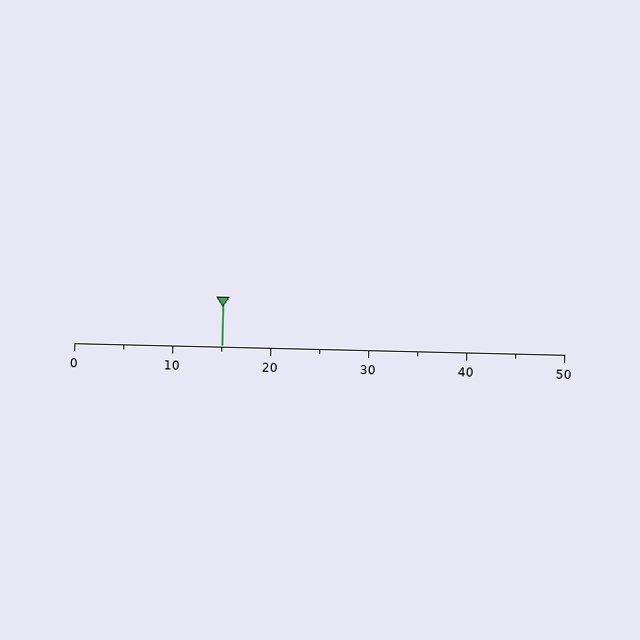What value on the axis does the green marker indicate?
The marker indicates approximately 15.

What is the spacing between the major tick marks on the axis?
The major ticks are spaced 10 apart.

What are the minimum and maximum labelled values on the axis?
The axis runs from 0 to 50.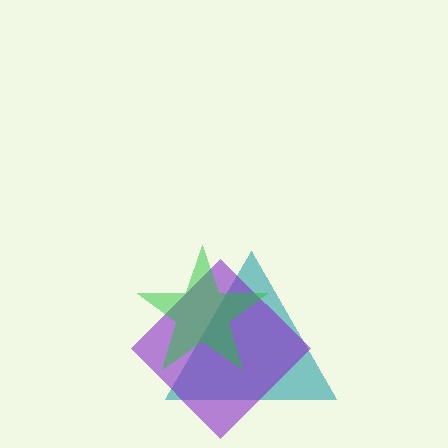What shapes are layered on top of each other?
The layered shapes are: a teal triangle, a purple diamond, a green star.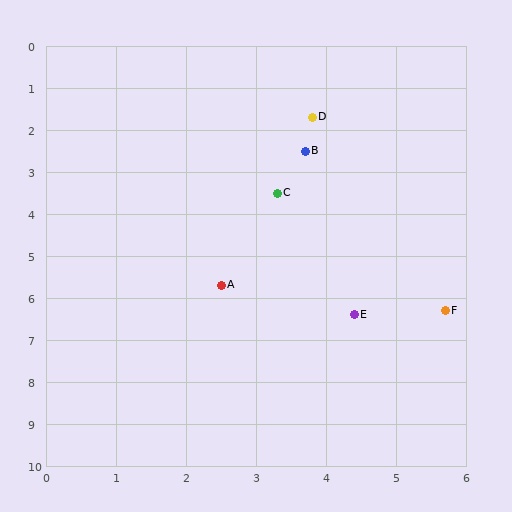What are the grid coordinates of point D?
Point D is at approximately (3.8, 1.7).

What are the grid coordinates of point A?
Point A is at approximately (2.5, 5.7).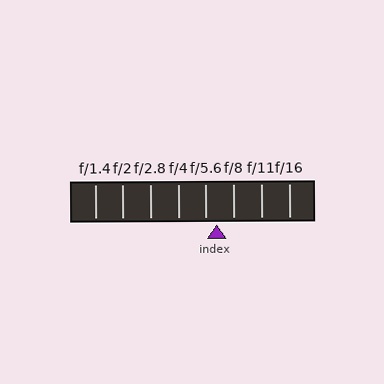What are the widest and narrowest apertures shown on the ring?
The widest aperture shown is f/1.4 and the narrowest is f/16.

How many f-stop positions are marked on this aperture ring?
There are 8 f-stop positions marked.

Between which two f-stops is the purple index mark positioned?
The index mark is between f/5.6 and f/8.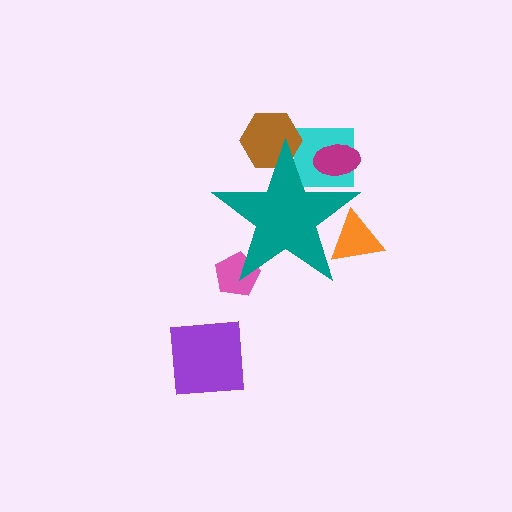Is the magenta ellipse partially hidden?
Yes, the magenta ellipse is partially hidden behind the teal star.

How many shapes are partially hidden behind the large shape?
5 shapes are partially hidden.